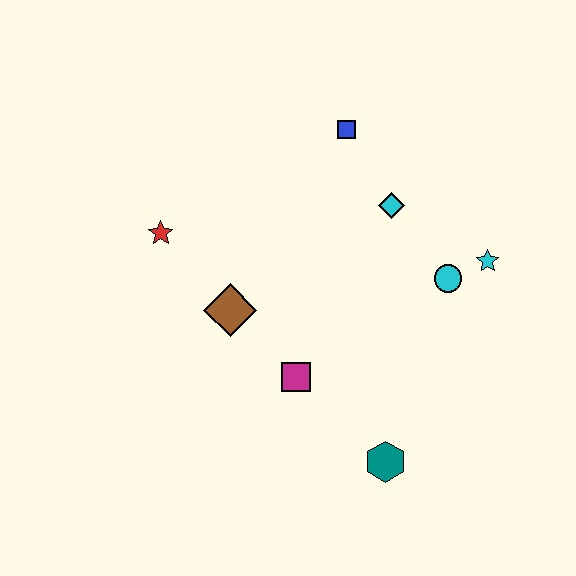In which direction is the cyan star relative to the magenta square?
The cyan star is to the right of the magenta square.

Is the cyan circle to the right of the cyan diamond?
Yes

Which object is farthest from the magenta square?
The blue square is farthest from the magenta square.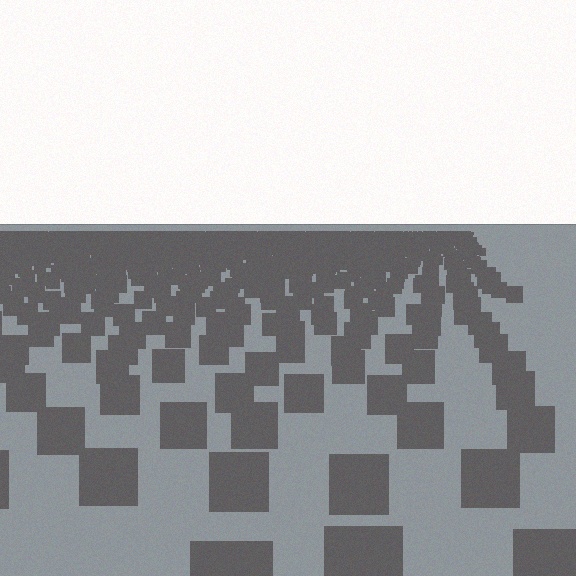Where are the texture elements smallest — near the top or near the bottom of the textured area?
Near the top.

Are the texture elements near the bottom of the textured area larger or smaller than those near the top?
Larger. Near the bottom, elements are closer to the viewer and appear at a bigger on-screen size.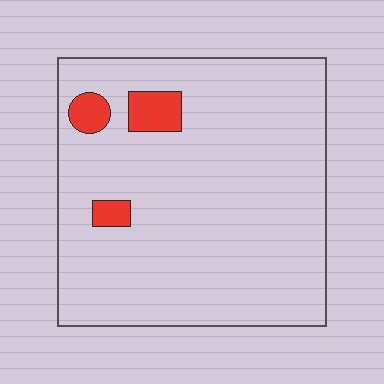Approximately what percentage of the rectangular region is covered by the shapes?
Approximately 5%.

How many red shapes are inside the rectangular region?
3.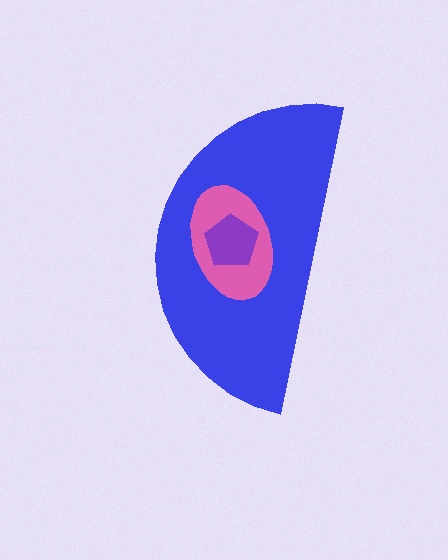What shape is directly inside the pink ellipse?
The purple pentagon.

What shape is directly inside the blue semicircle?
The pink ellipse.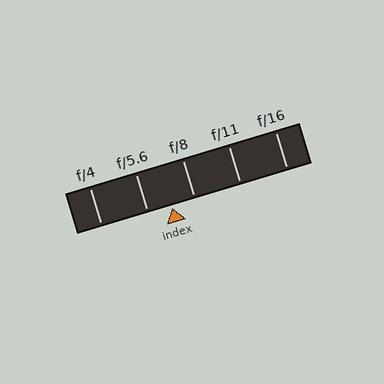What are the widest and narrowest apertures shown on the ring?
The widest aperture shown is f/4 and the narrowest is f/16.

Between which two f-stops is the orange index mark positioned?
The index mark is between f/5.6 and f/8.